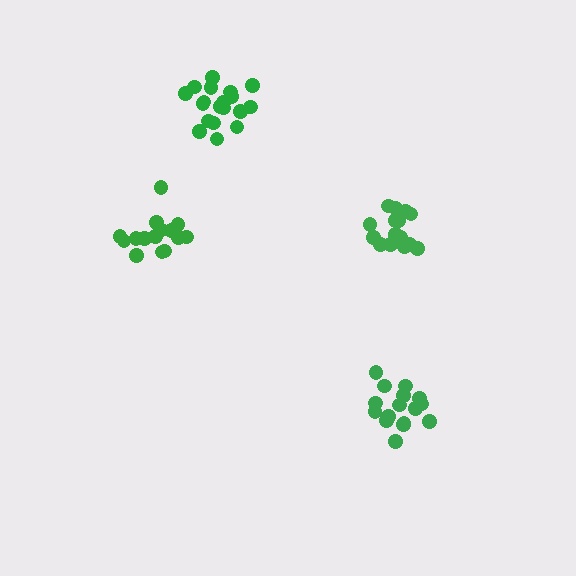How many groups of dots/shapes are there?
There are 4 groups.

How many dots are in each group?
Group 1: 19 dots, Group 2: 17 dots, Group 3: 17 dots, Group 4: 15 dots (68 total).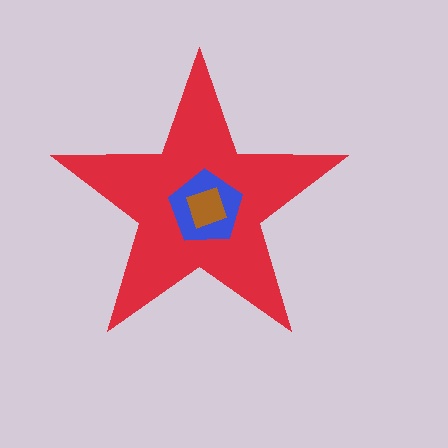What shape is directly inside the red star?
The blue pentagon.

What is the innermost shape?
The brown diamond.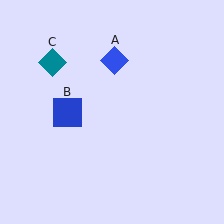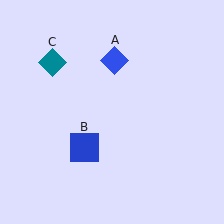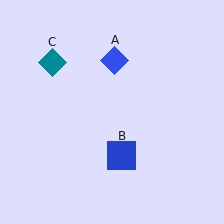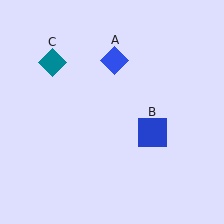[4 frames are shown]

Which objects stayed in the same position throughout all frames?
Blue diamond (object A) and teal diamond (object C) remained stationary.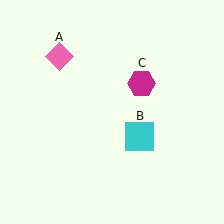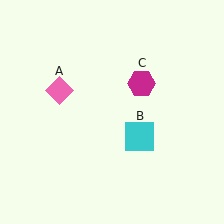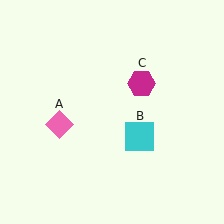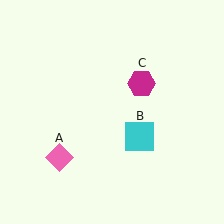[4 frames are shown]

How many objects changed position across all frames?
1 object changed position: pink diamond (object A).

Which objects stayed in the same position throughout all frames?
Cyan square (object B) and magenta hexagon (object C) remained stationary.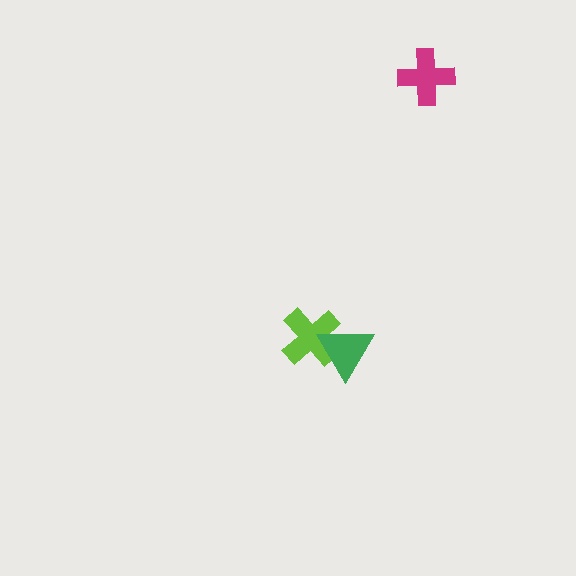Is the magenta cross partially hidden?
No, no other shape covers it.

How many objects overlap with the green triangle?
1 object overlaps with the green triangle.